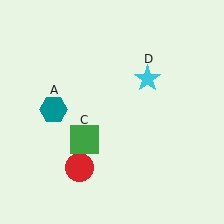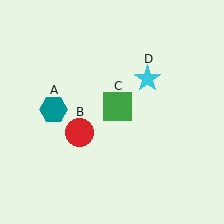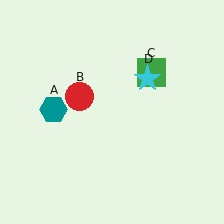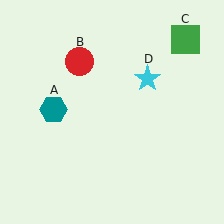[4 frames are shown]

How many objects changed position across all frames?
2 objects changed position: red circle (object B), green square (object C).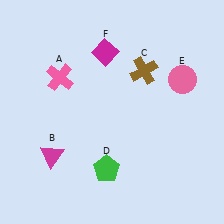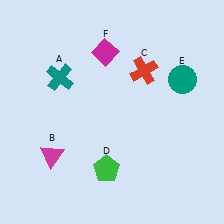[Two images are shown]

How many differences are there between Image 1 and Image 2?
There are 3 differences between the two images.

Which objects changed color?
A changed from pink to teal. C changed from brown to red. E changed from pink to teal.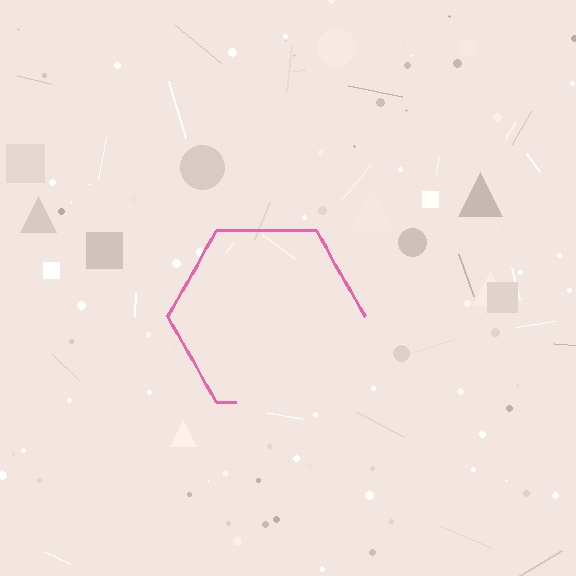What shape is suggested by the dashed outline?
The dashed outline suggests a hexagon.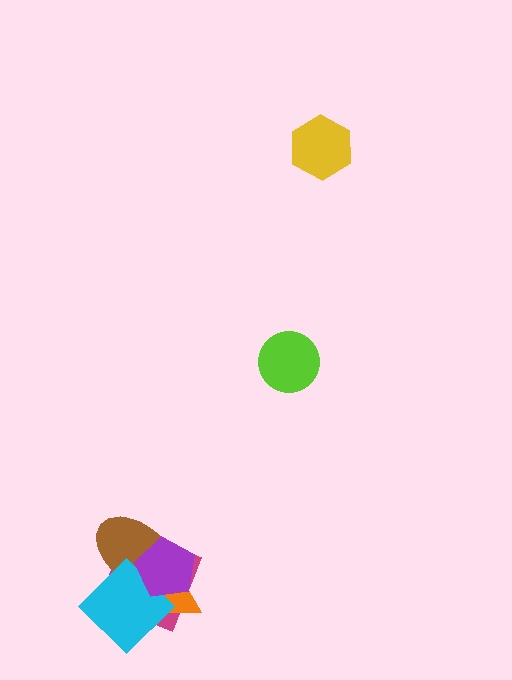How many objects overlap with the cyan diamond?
4 objects overlap with the cyan diamond.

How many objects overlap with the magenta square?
4 objects overlap with the magenta square.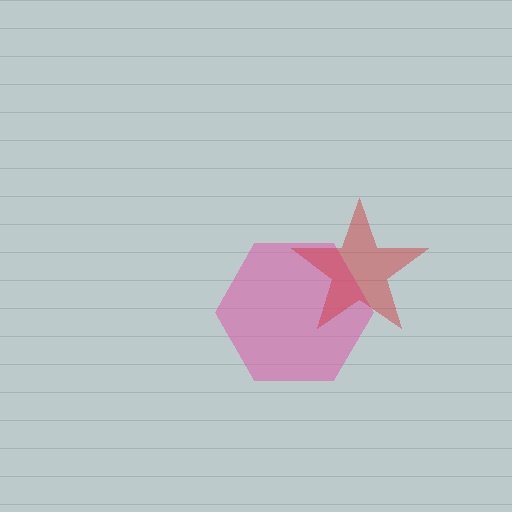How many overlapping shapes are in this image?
There are 2 overlapping shapes in the image.